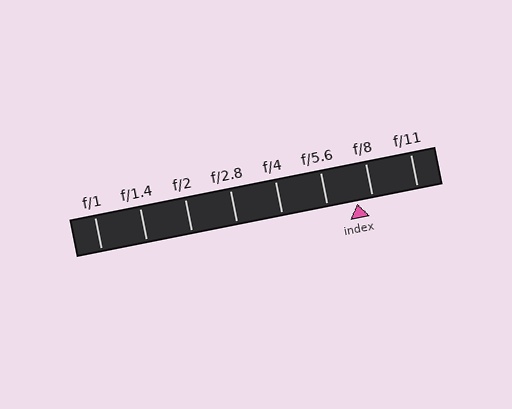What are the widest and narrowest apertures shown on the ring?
The widest aperture shown is f/1 and the narrowest is f/11.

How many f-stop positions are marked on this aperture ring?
There are 8 f-stop positions marked.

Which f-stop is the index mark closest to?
The index mark is closest to f/8.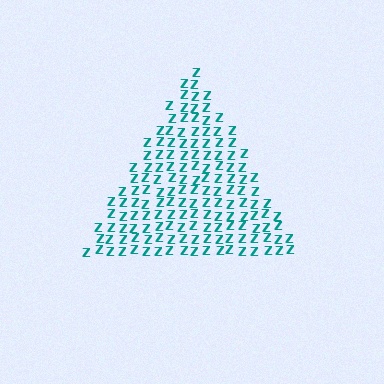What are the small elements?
The small elements are letter Z's.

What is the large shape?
The large shape is a triangle.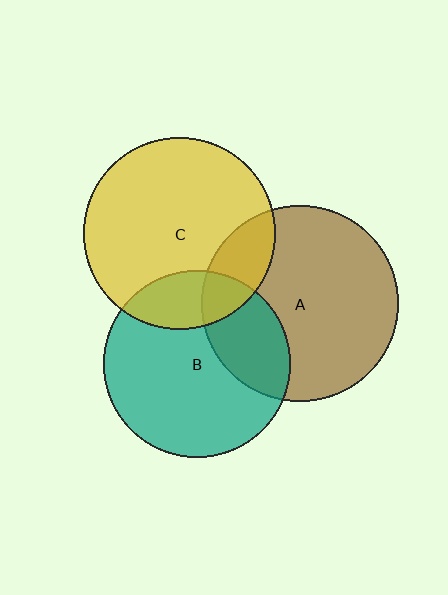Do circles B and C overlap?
Yes.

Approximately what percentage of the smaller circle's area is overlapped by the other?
Approximately 20%.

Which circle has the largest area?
Circle A (brown).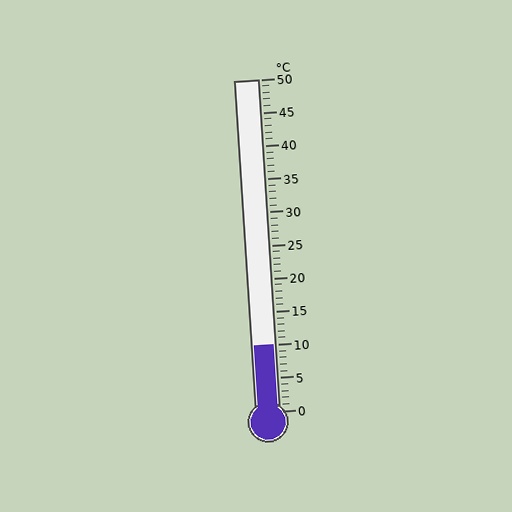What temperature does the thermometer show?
The thermometer shows approximately 10°C.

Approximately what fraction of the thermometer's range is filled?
The thermometer is filled to approximately 20% of its range.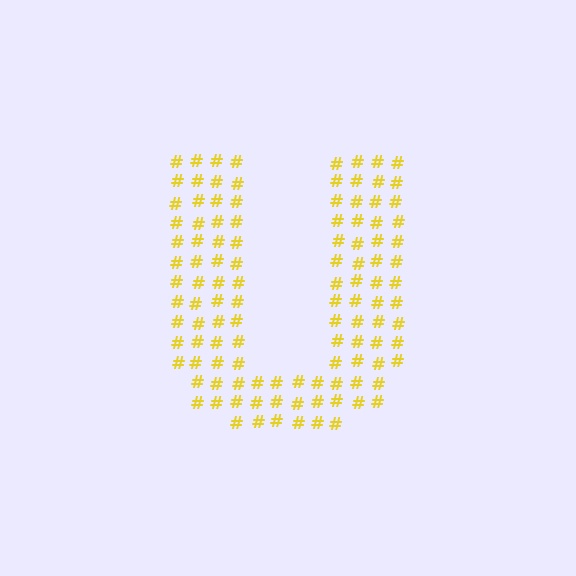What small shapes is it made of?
It is made of small hash symbols.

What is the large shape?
The large shape is the letter U.